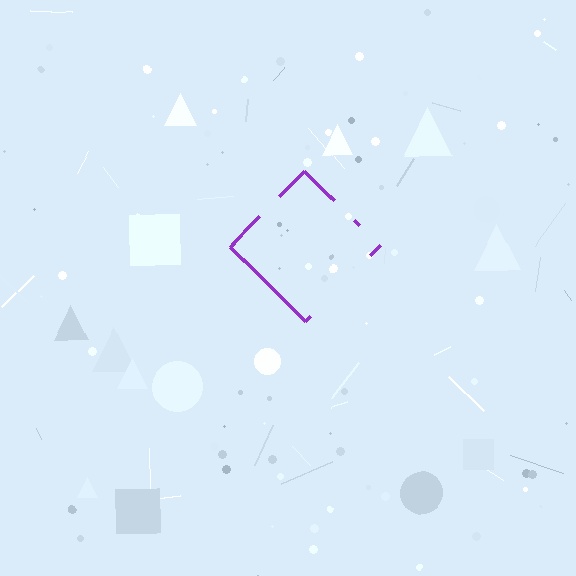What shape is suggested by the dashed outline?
The dashed outline suggests a diamond.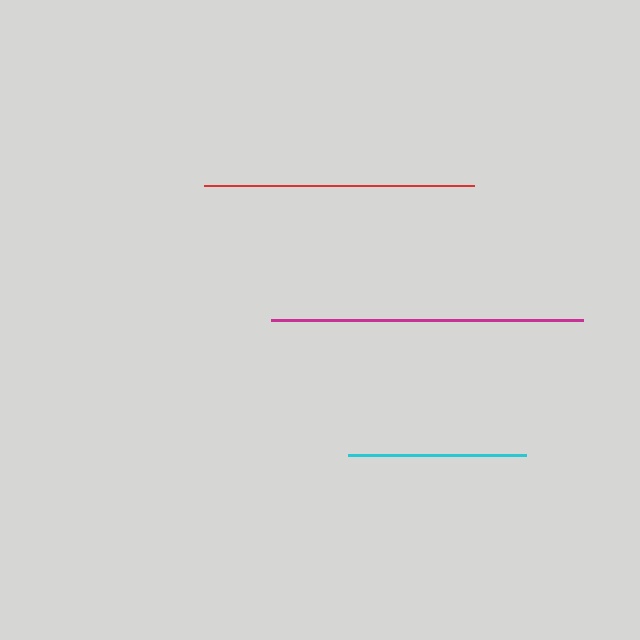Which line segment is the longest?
The magenta line is the longest at approximately 312 pixels.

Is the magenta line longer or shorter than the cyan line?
The magenta line is longer than the cyan line.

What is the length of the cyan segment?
The cyan segment is approximately 178 pixels long.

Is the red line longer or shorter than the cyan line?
The red line is longer than the cyan line.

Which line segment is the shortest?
The cyan line is the shortest at approximately 178 pixels.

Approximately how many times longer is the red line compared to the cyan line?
The red line is approximately 1.5 times the length of the cyan line.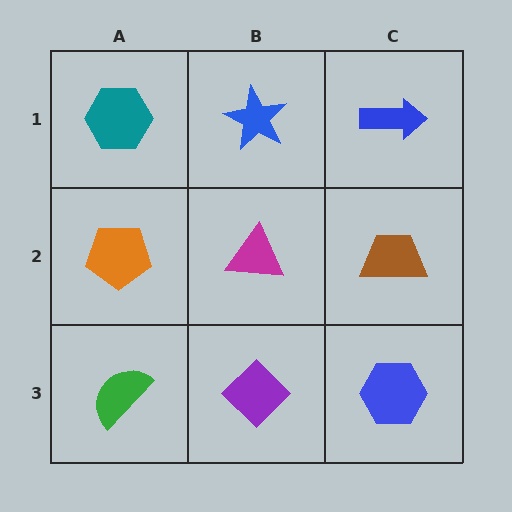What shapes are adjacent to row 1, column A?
An orange pentagon (row 2, column A), a blue star (row 1, column B).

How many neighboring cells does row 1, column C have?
2.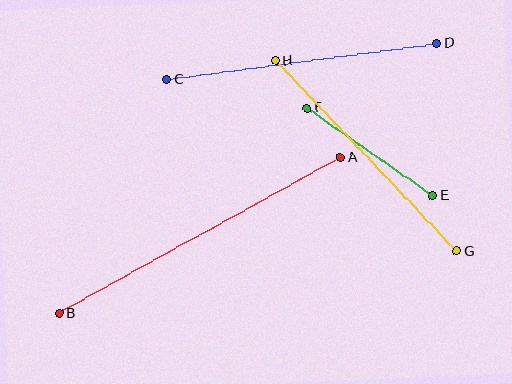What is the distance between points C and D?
The distance is approximately 272 pixels.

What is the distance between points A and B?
The distance is approximately 321 pixels.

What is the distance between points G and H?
The distance is approximately 262 pixels.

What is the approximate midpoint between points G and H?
The midpoint is at approximately (366, 156) pixels.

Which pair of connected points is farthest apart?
Points A and B are farthest apart.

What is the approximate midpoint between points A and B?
The midpoint is at approximately (200, 235) pixels.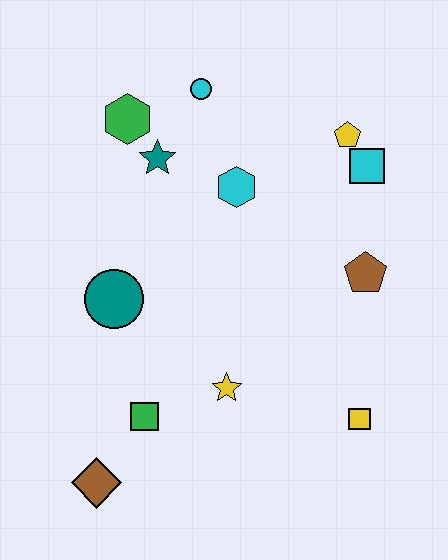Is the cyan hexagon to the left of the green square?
No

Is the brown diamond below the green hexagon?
Yes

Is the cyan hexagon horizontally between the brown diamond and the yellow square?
Yes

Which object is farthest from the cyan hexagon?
The brown diamond is farthest from the cyan hexagon.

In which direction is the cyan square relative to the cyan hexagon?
The cyan square is to the right of the cyan hexagon.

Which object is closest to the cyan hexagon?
The teal star is closest to the cyan hexagon.